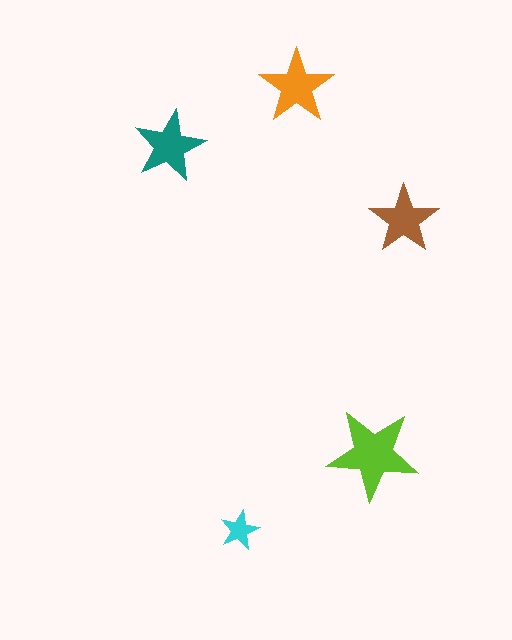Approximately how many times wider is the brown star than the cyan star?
About 2 times wider.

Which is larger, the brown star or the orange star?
The orange one.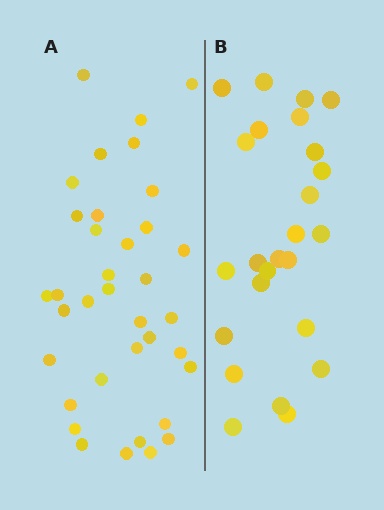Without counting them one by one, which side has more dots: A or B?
Region A (the left region) has more dots.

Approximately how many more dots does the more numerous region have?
Region A has roughly 12 or so more dots than region B.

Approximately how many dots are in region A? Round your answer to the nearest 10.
About 40 dots. (The exact count is 36, which rounds to 40.)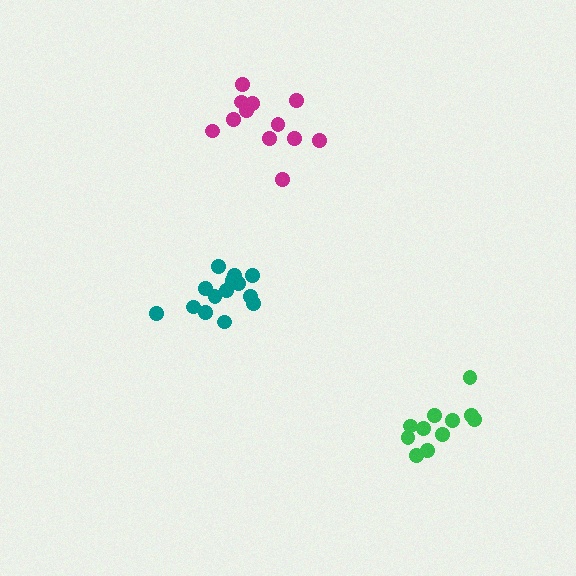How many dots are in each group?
Group 1: 11 dots, Group 2: 14 dots, Group 3: 12 dots (37 total).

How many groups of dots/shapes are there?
There are 3 groups.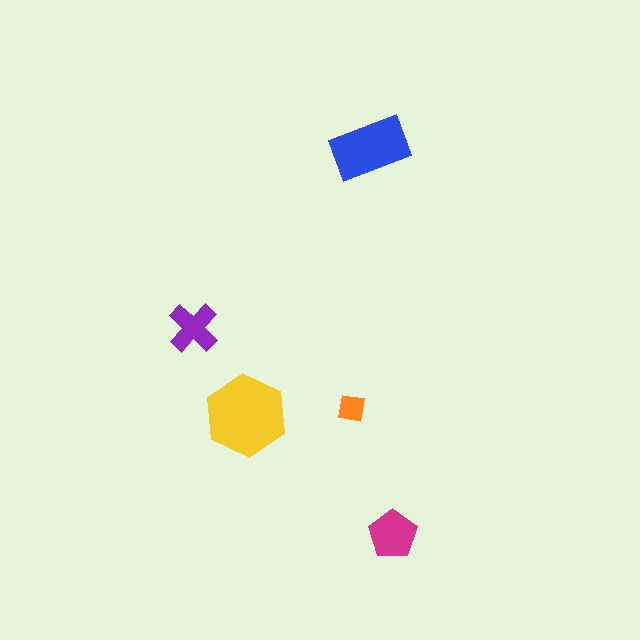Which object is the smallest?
The orange square.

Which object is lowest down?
The magenta pentagon is bottommost.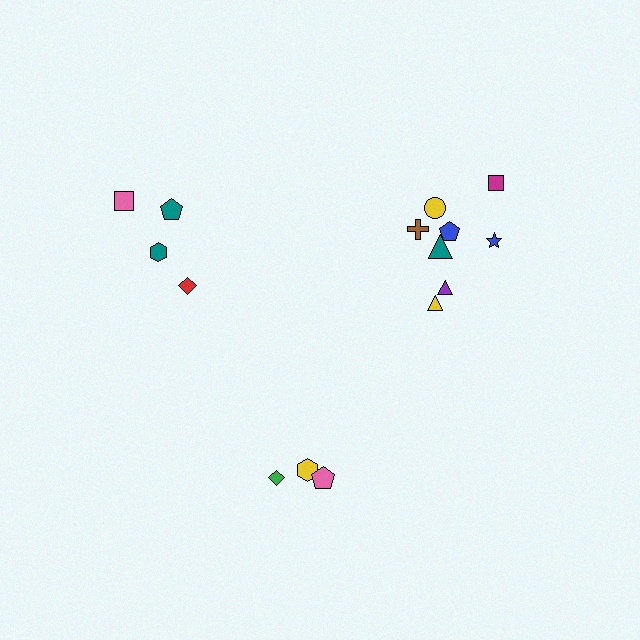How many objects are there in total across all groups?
There are 15 objects.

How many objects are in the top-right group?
There are 8 objects.